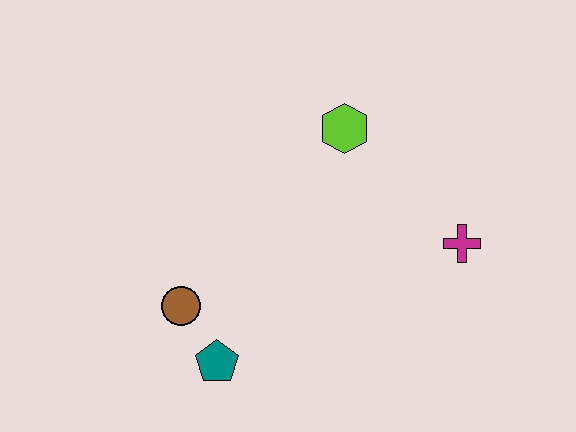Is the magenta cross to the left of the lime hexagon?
No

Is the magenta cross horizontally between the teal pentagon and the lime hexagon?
No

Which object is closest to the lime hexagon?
The magenta cross is closest to the lime hexagon.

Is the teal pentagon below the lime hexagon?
Yes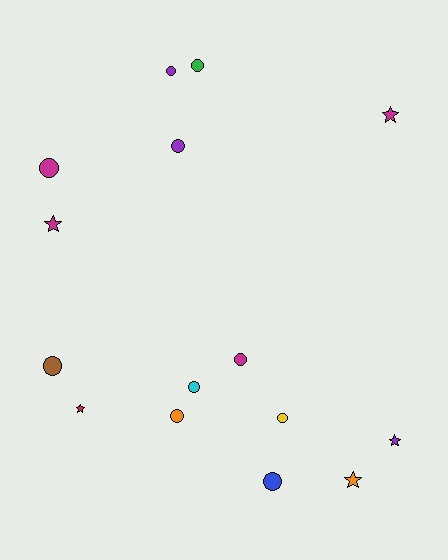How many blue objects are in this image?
There is 1 blue object.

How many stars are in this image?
There are 5 stars.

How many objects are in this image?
There are 15 objects.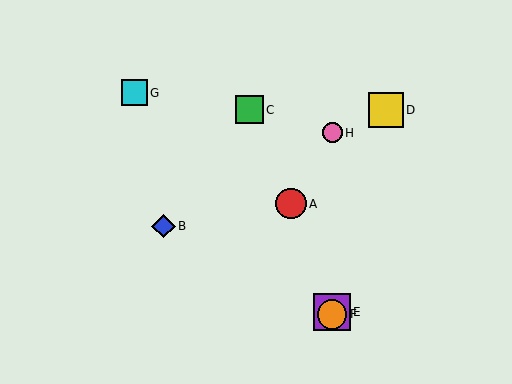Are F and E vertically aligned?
Yes, both are at x≈332.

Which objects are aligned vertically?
Objects E, F, H are aligned vertically.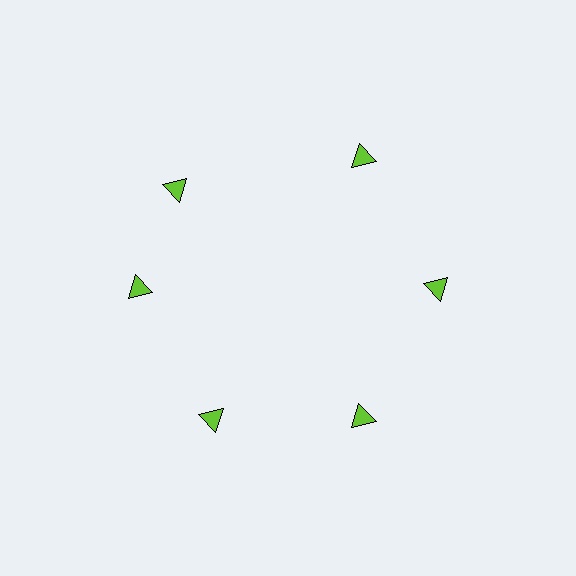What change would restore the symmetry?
The symmetry would be restored by rotating it back into even spacing with its neighbors so that all 6 triangles sit at equal angles and equal distance from the center.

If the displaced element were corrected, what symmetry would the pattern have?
It would have 6-fold rotational symmetry — the pattern would map onto itself every 60 degrees.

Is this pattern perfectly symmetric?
No. The 6 lime triangles are arranged in a ring, but one element near the 11 o'clock position is rotated out of alignment along the ring, breaking the 6-fold rotational symmetry.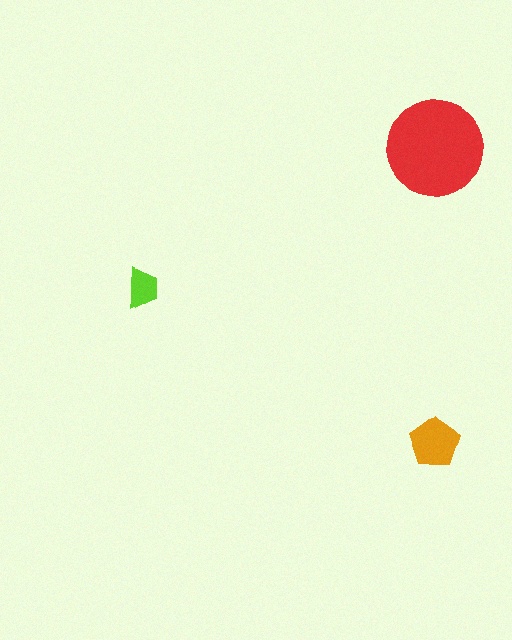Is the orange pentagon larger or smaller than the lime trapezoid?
Larger.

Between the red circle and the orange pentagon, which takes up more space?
The red circle.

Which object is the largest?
The red circle.